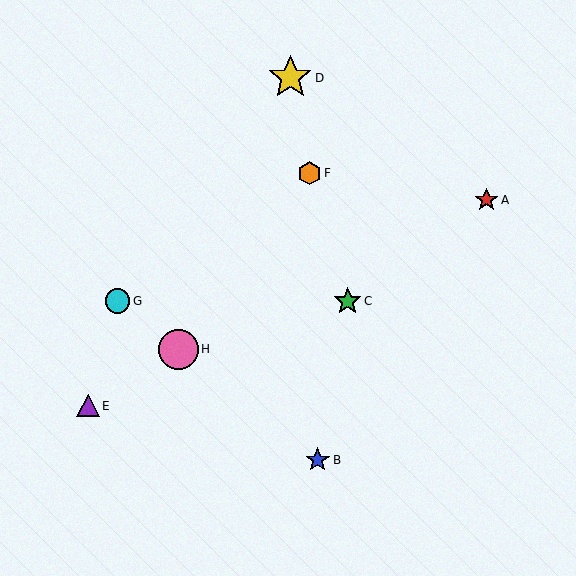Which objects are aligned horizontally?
Objects C, G are aligned horizontally.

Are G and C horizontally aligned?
Yes, both are at y≈301.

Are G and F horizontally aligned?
No, G is at y≈301 and F is at y≈173.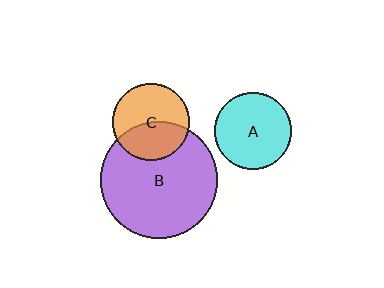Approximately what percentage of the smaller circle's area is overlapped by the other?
Approximately 45%.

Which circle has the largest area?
Circle B (purple).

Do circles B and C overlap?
Yes.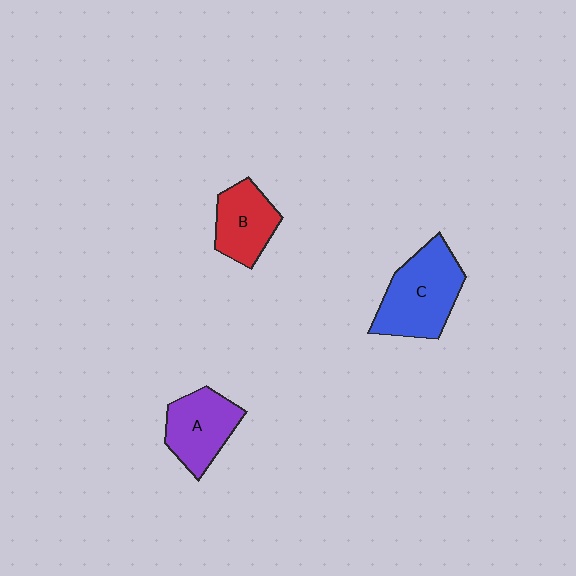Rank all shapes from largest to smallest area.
From largest to smallest: C (blue), A (purple), B (red).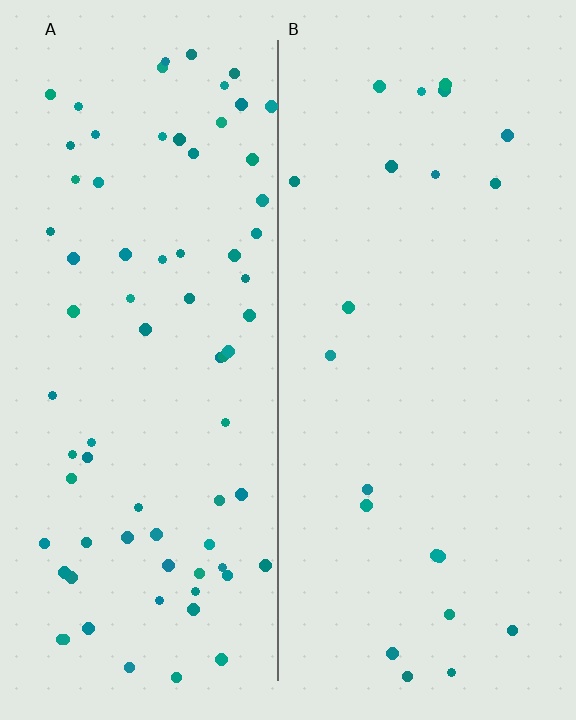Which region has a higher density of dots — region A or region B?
A (the left).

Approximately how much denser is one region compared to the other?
Approximately 3.5× — region A over region B.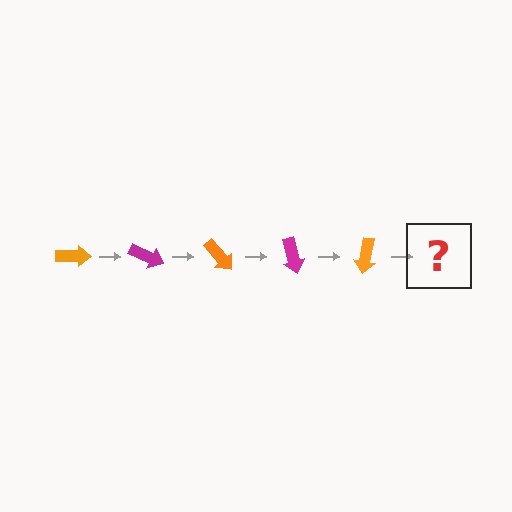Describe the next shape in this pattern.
It should be a magenta arrow, rotated 125 degrees from the start.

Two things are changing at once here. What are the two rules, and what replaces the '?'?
The two rules are that it rotates 25 degrees each step and the color cycles through orange and magenta. The '?' should be a magenta arrow, rotated 125 degrees from the start.